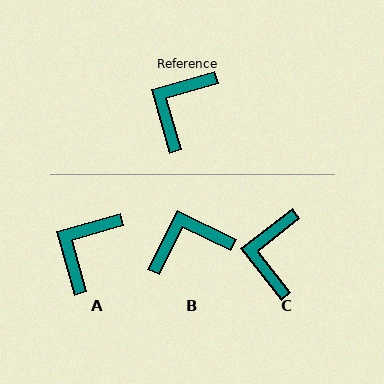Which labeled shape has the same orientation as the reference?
A.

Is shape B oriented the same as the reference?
No, it is off by about 42 degrees.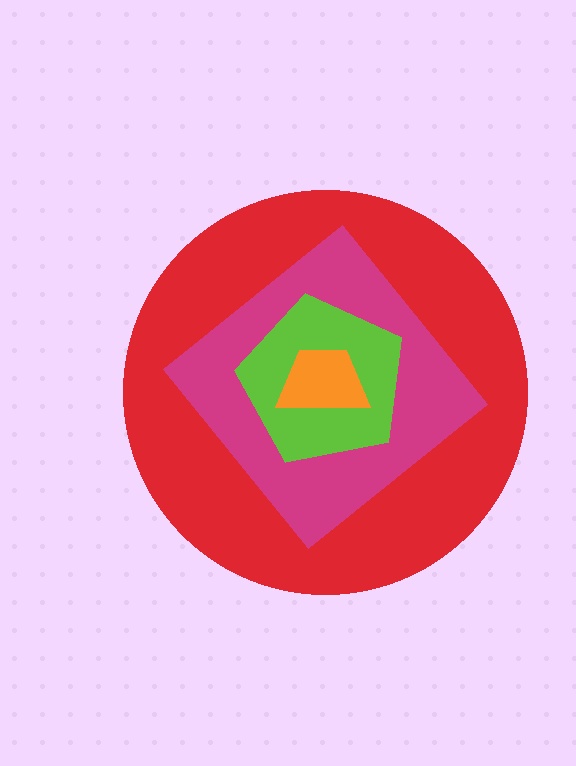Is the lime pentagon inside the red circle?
Yes.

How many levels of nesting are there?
4.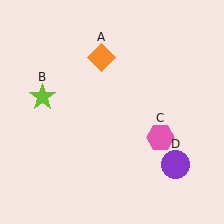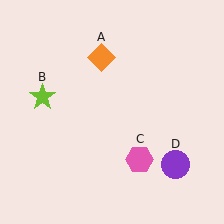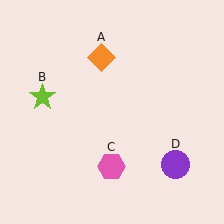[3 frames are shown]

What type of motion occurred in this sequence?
The pink hexagon (object C) rotated clockwise around the center of the scene.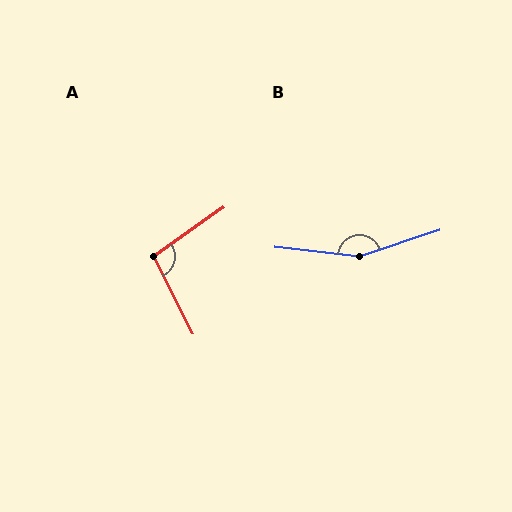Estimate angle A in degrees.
Approximately 98 degrees.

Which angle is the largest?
B, at approximately 156 degrees.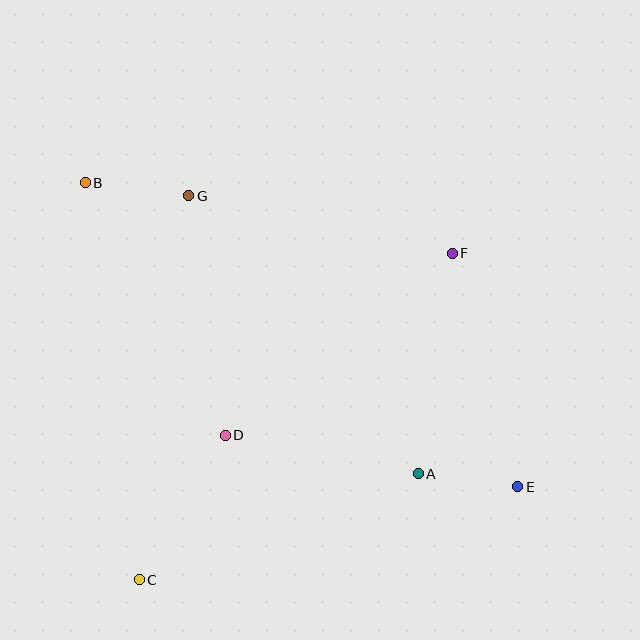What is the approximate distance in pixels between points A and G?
The distance between A and G is approximately 361 pixels.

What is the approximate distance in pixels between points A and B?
The distance between A and B is approximately 442 pixels.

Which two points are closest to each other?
Points A and E are closest to each other.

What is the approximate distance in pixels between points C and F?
The distance between C and F is approximately 452 pixels.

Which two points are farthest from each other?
Points B and E are farthest from each other.